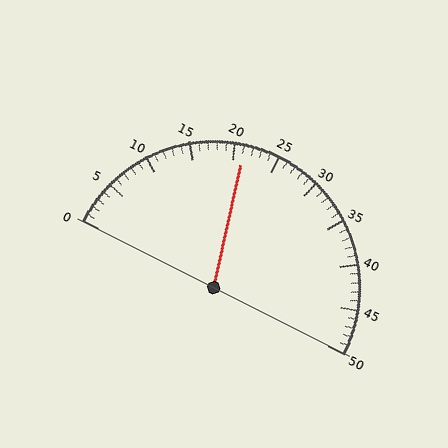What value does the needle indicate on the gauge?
The needle indicates approximately 21.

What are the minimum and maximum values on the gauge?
The gauge ranges from 0 to 50.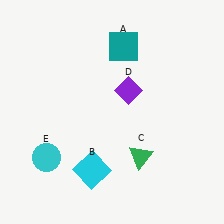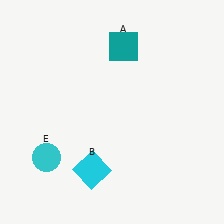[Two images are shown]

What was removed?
The green triangle (C), the purple diamond (D) were removed in Image 2.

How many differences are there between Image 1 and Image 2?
There are 2 differences between the two images.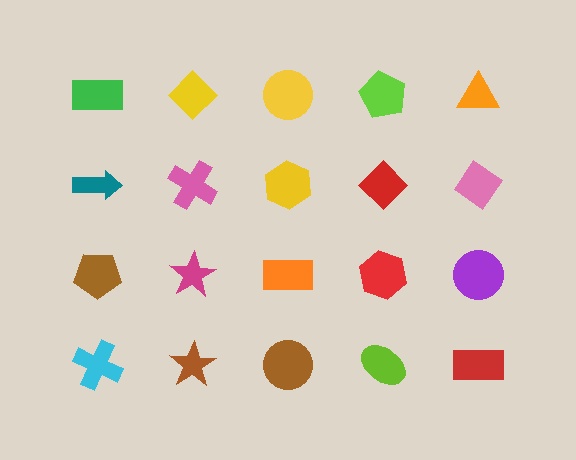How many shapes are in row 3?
5 shapes.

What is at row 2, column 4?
A red diamond.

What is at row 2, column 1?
A teal arrow.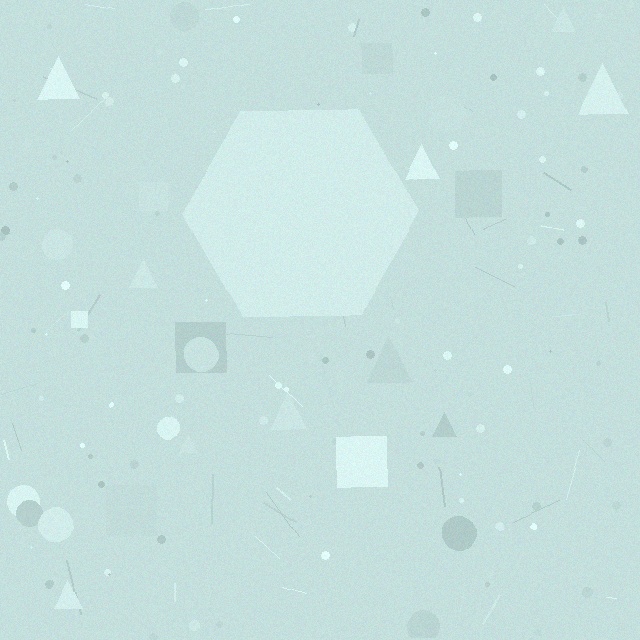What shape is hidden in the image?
A hexagon is hidden in the image.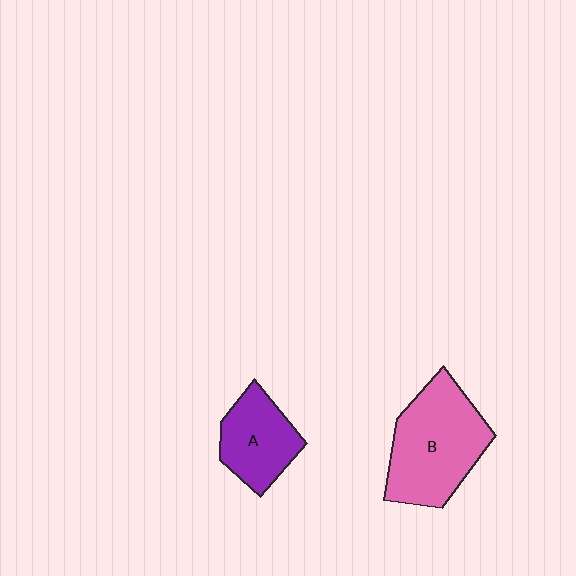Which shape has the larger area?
Shape B (pink).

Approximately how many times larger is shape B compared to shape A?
Approximately 1.7 times.